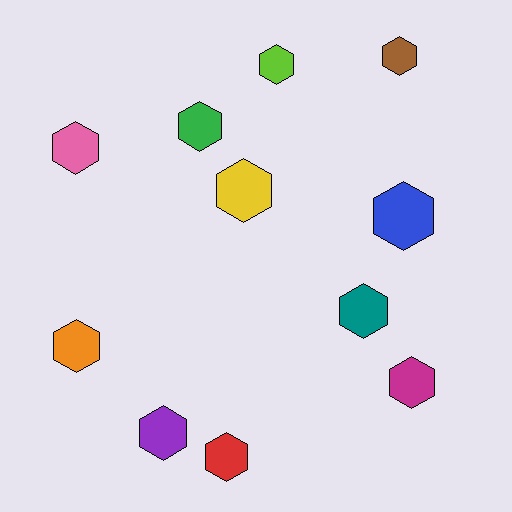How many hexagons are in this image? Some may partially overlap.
There are 11 hexagons.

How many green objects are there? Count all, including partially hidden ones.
There is 1 green object.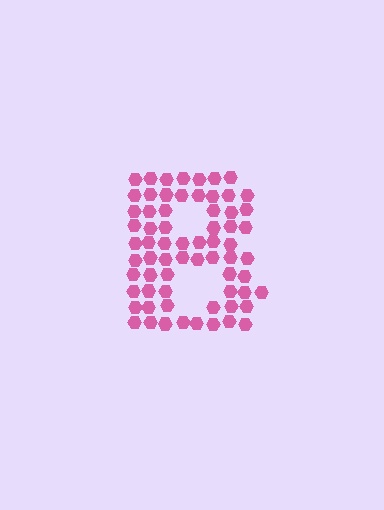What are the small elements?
The small elements are hexagons.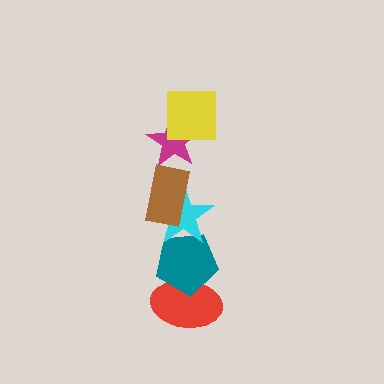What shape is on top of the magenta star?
The yellow square is on top of the magenta star.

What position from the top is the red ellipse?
The red ellipse is 6th from the top.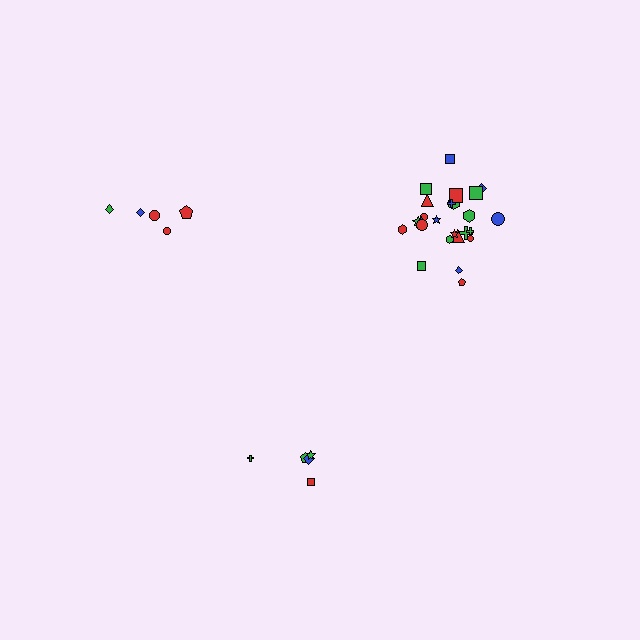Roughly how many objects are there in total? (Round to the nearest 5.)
Roughly 35 objects in total.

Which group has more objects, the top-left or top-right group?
The top-right group.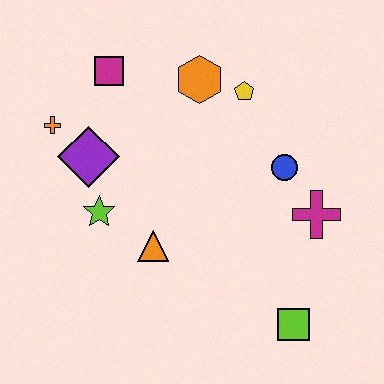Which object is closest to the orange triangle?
The lime star is closest to the orange triangle.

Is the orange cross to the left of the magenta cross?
Yes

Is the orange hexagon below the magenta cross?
No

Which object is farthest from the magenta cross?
The orange cross is farthest from the magenta cross.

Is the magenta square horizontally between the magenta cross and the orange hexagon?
No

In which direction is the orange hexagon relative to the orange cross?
The orange hexagon is to the right of the orange cross.